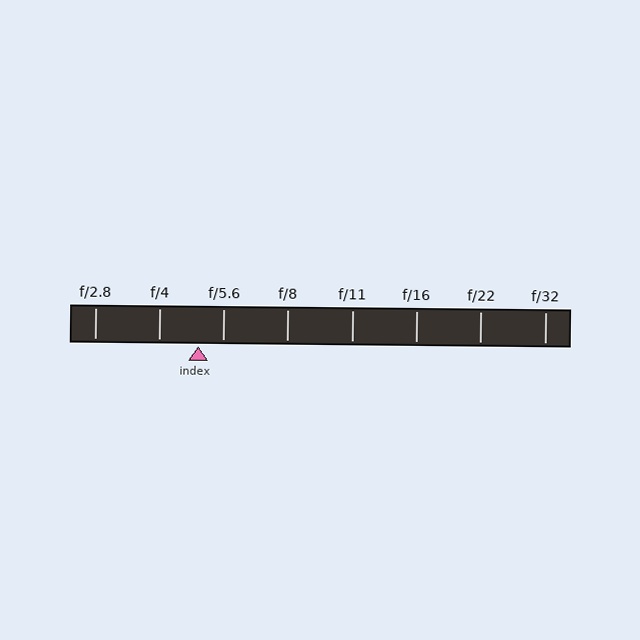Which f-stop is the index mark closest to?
The index mark is closest to f/5.6.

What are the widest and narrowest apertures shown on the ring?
The widest aperture shown is f/2.8 and the narrowest is f/32.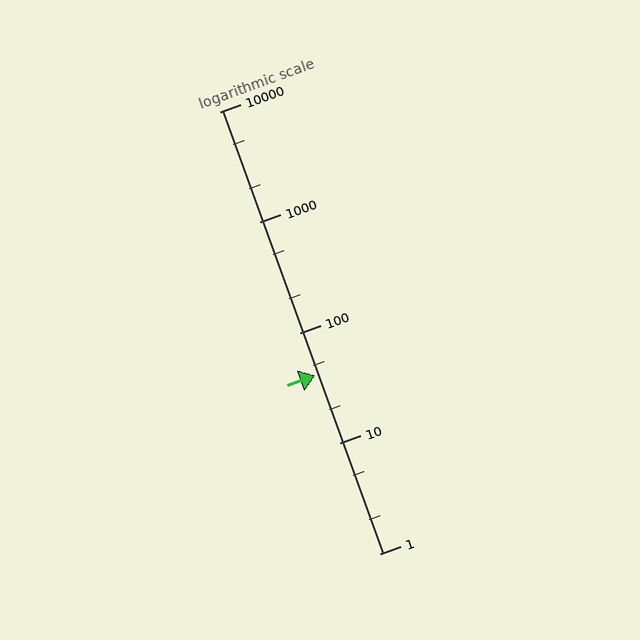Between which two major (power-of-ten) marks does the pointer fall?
The pointer is between 10 and 100.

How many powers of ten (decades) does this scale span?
The scale spans 4 decades, from 1 to 10000.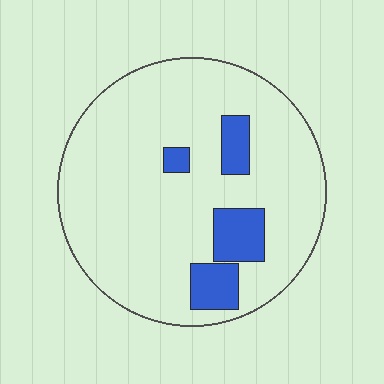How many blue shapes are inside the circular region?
4.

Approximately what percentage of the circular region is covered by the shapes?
Approximately 15%.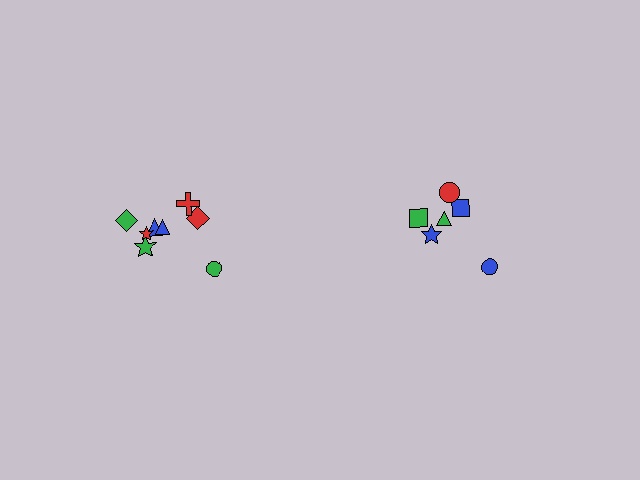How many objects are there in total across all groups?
There are 14 objects.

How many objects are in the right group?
There are 6 objects.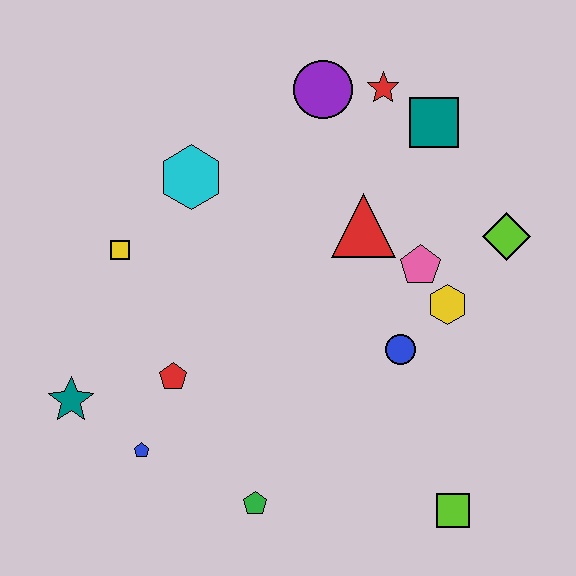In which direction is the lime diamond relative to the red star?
The lime diamond is below the red star.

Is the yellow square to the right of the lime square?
No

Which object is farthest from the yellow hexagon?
The teal star is farthest from the yellow hexagon.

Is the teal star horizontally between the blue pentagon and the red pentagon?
No